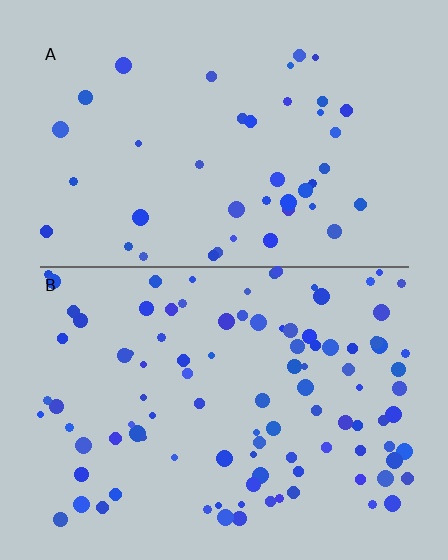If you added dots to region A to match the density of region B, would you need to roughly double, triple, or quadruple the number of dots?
Approximately double.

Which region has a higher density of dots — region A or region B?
B (the bottom).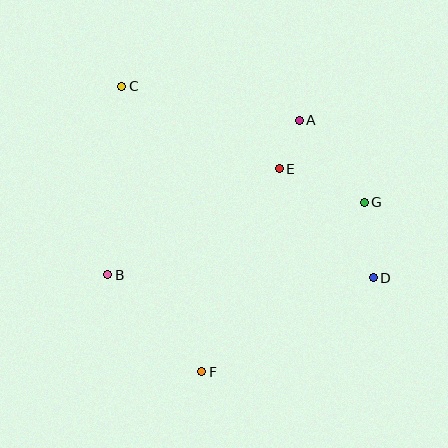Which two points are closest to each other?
Points A and E are closest to each other.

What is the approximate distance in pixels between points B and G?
The distance between B and G is approximately 266 pixels.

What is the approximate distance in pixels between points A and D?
The distance between A and D is approximately 174 pixels.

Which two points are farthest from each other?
Points C and D are farthest from each other.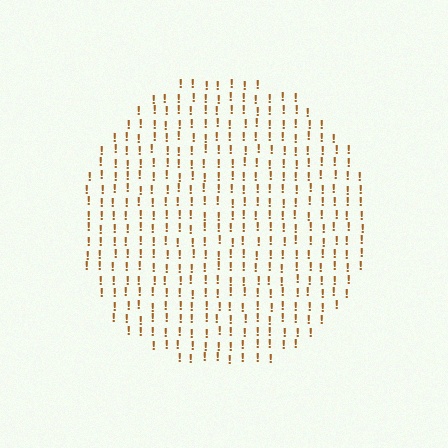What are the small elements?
The small elements are exclamation marks.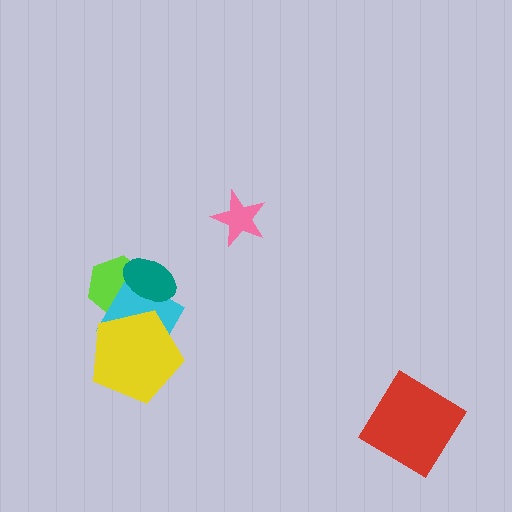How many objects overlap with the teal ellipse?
2 objects overlap with the teal ellipse.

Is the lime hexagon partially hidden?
Yes, it is partially covered by another shape.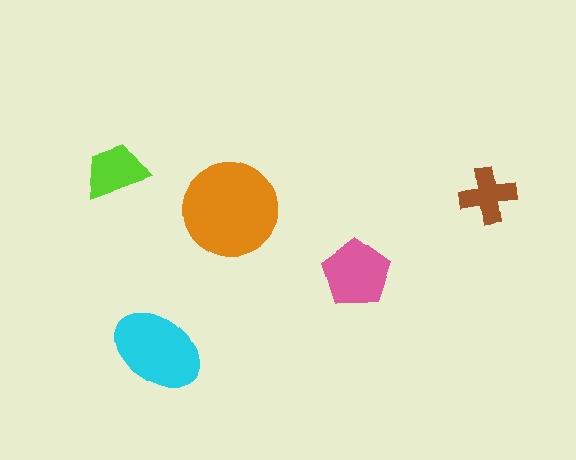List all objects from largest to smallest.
The orange circle, the cyan ellipse, the pink pentagon, the lime trapezoid, the brown cross.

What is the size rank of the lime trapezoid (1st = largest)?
4th.